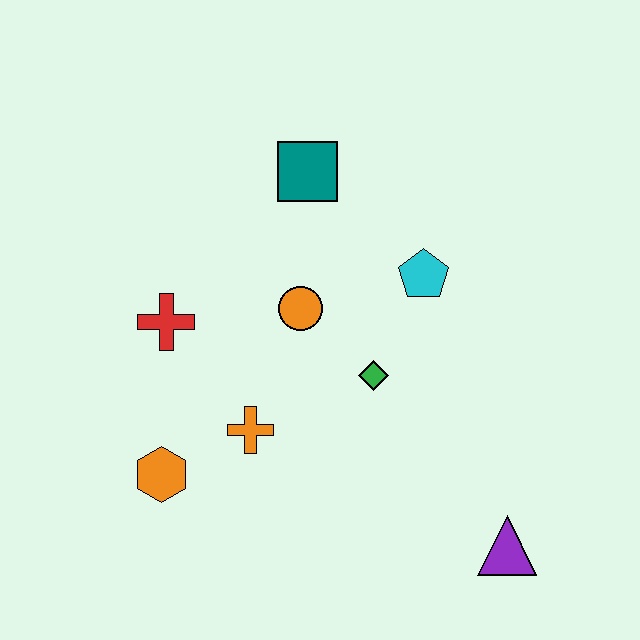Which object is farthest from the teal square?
The purple triangle is farthest from the teal square.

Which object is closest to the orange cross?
The orange hexagon is closest to the orange cross.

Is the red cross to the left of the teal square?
Yes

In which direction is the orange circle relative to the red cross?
The orange circle is to the right of the red cross.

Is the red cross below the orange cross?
No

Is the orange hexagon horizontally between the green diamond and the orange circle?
No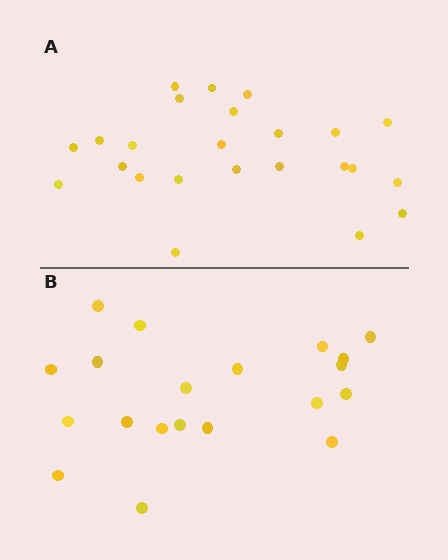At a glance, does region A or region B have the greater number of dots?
Region A (the top region) has more dots.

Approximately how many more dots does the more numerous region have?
Region A has about 4 more dots than region B.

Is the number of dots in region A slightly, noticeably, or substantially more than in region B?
Region A has only slightly more — the two regions are fairly close. The ratio is roughly 1.2 to 1.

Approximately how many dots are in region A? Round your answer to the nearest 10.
About 20 dots. (The exact count is 24, which rounds to 20.)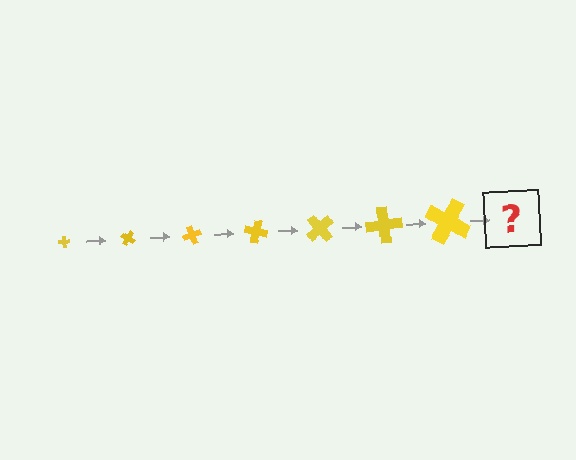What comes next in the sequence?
The next element should be a cross, larger than the previous one and rotated 245 degrees from the start.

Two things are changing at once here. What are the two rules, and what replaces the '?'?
The two rules are that the cross grows larger each step and it rotates 35 degrees each step. The '?' should be a cross, larger than the previous one and rotated 245 degrees from the start.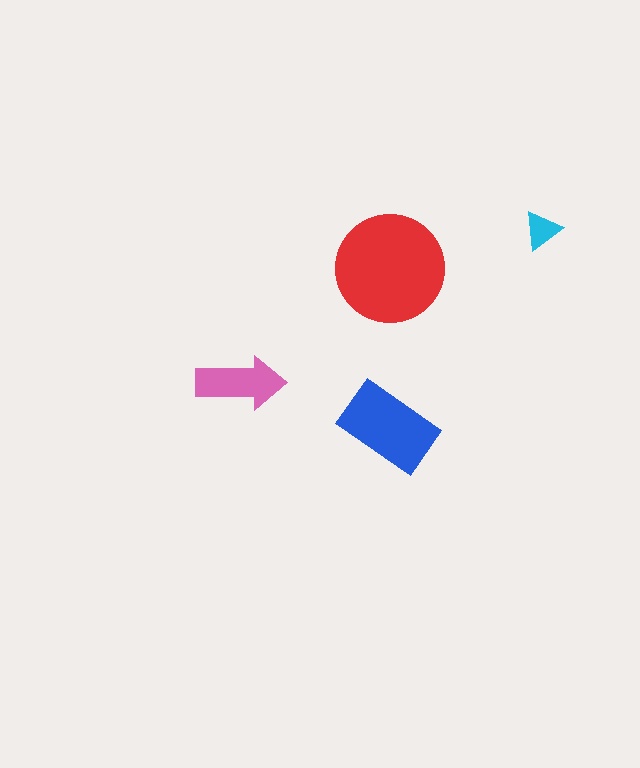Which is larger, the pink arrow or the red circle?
The red circle.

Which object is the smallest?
The cyan triangle.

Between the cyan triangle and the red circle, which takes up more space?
The red circle.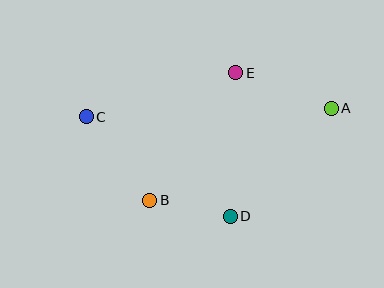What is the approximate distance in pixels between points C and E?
The distance between C and E is approximately 156 pixels.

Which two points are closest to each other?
Points B and D are closest to each other.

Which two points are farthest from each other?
Points A and C are farthest from each other.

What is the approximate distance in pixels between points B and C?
The distance between B and C is approximately 105 pixels.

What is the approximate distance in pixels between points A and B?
The distance between A and B is approximately 204 pixels.